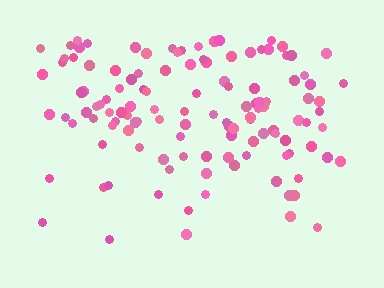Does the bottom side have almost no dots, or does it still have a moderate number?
Still a moderate number, just noticeably fewer than the top.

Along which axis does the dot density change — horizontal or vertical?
Vertical.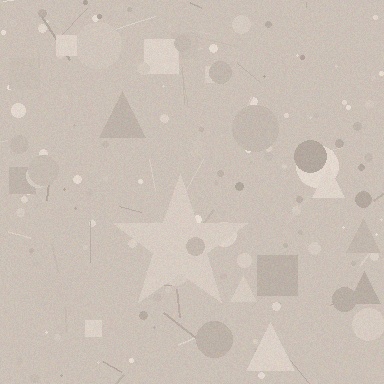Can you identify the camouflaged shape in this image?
The camouflaged shape is a star.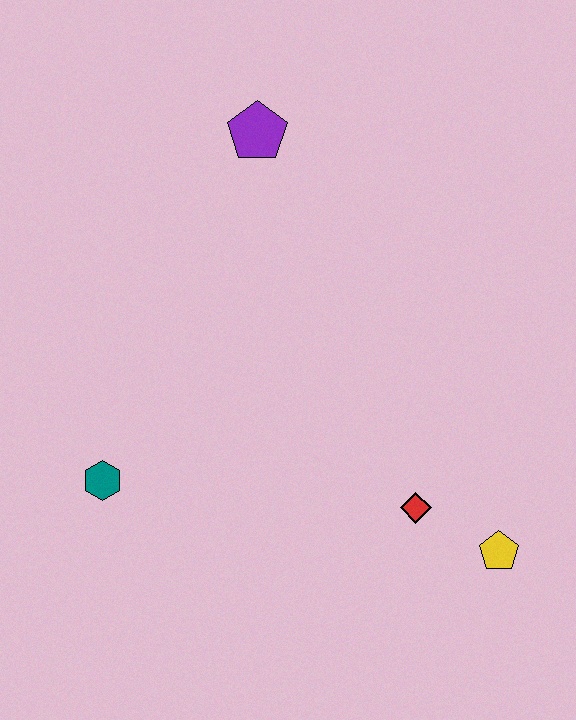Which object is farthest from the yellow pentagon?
The purple pentagon is farthest from the yellow pentagon.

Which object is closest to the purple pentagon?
The teal hexagon is closest to the purple pentagon.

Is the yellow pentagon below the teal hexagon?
Yes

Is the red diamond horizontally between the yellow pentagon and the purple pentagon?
Yes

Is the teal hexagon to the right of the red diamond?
No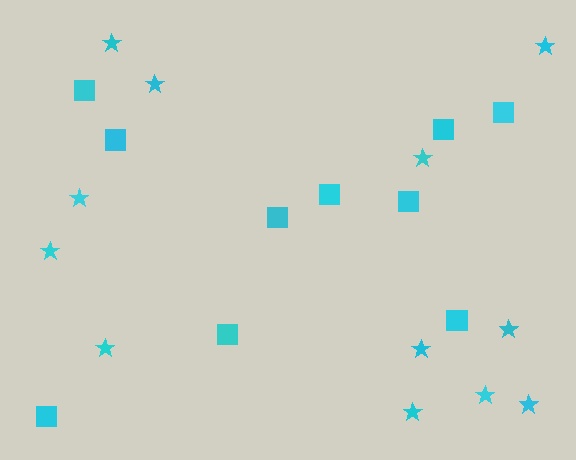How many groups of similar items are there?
There are 2 groups: one group of squares (10) and one group of stars (12).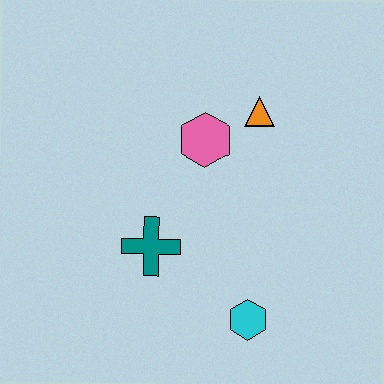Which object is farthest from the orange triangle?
The cyan hexagon is farthest from the orange triangle.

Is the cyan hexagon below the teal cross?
Yes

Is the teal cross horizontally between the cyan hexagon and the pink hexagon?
No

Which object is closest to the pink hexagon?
The orange triangle is closest to the pink hexagon.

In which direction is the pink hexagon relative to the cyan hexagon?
The pink hexagon is above the cyan hexagon.